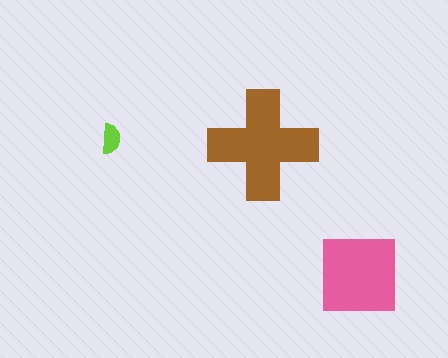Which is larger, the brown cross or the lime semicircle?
The brown cross.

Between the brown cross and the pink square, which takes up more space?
The brown cross.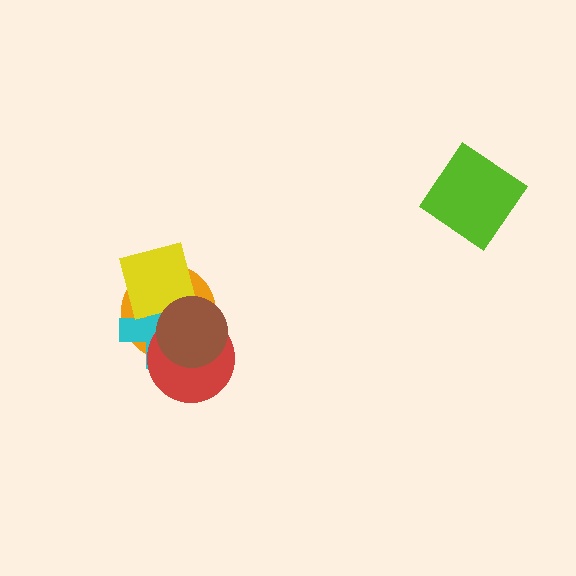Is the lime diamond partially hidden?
No, no other shape covers it.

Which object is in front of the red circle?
The brown circle is in front of the red circle.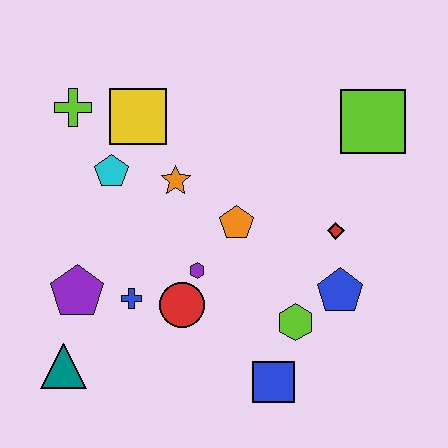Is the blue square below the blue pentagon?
Yes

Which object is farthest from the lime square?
The teal triangle is farthest from the lime square.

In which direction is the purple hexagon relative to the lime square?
The purple hexagon is to the left of the lime square.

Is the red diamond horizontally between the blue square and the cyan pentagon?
No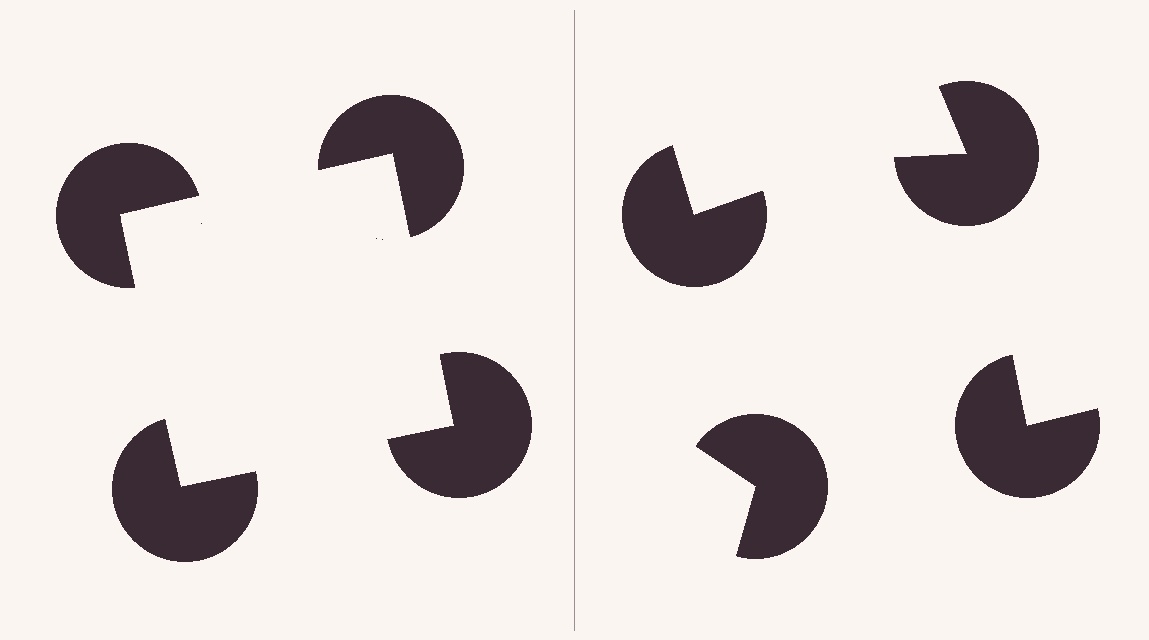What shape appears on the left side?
An illusory square.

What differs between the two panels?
The pac-man discs are positioned identically on both sides; only the wedge orientations differ. On the left they align to a square; on the right they are misaligned.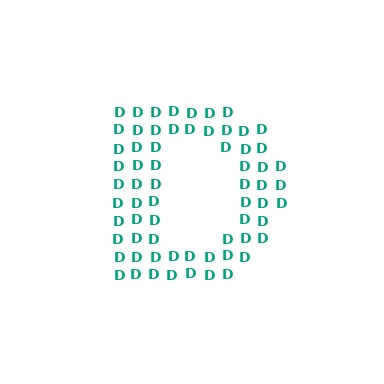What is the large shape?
The large shape is the letter D.